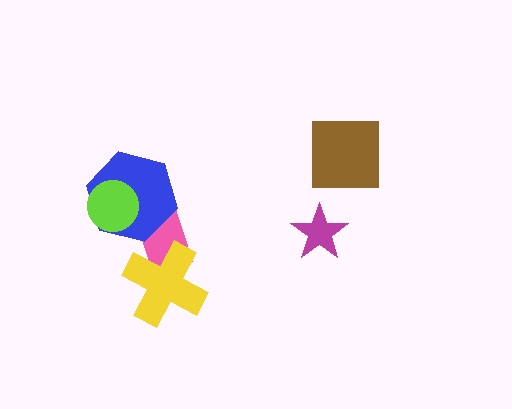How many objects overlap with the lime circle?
1 object overlaps with the lime circle.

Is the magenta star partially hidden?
No, no other shape covers it.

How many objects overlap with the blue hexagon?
2 objects overlap with the blue hexagon.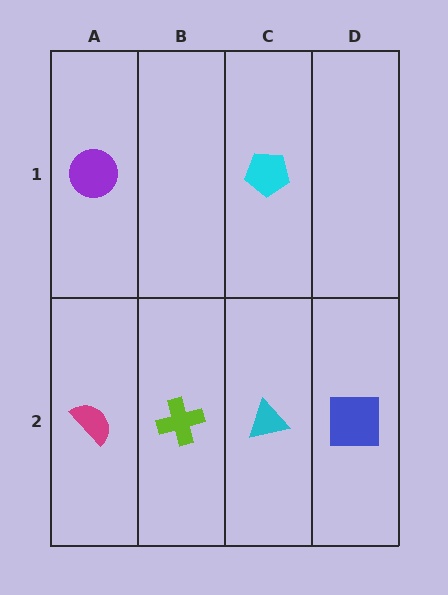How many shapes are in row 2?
4 shapes.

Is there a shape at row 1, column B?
No, that cell is empty.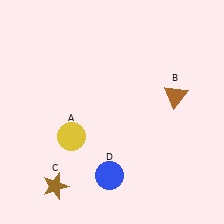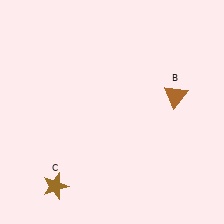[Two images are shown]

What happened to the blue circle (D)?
The blue circle (D) was removed in Image 2. It was in the bottom-left area of Image 1.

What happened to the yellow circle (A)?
The yellow circle (A) was removed in Image 2. It was in the bottom-left area of Image 1.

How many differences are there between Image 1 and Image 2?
There are 2 differences between the two images.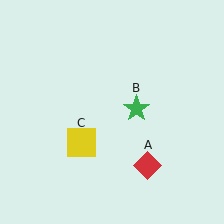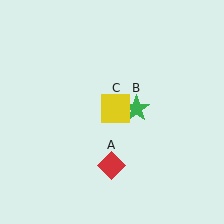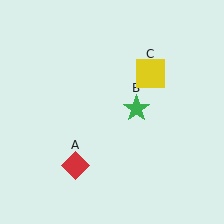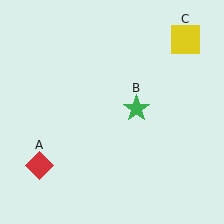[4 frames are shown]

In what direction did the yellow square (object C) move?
The yellow square (object C) moved up and to the right.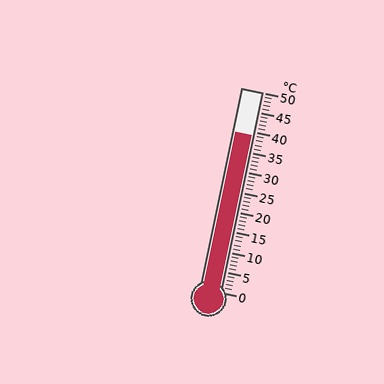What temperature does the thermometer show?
The thermometer shows approximately 39°C.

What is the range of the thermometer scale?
The thermometer scale ranges from 0°C to 50°C.